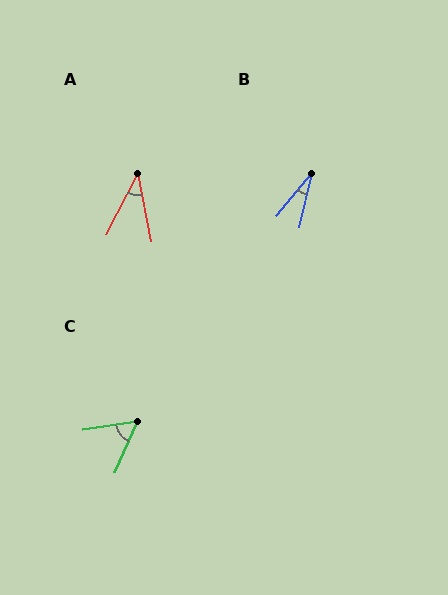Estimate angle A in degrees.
Approximately 39 degrees.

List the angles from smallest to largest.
B (27°), A (39°), C (58°).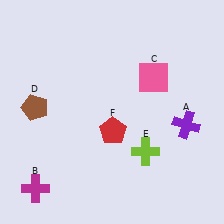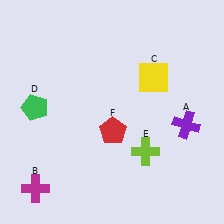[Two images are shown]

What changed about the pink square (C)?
In Image 1, C is pink. In Image 2, it changed to yellow.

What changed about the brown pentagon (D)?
In Image 1, D is brown. In Image 2, it changed to green.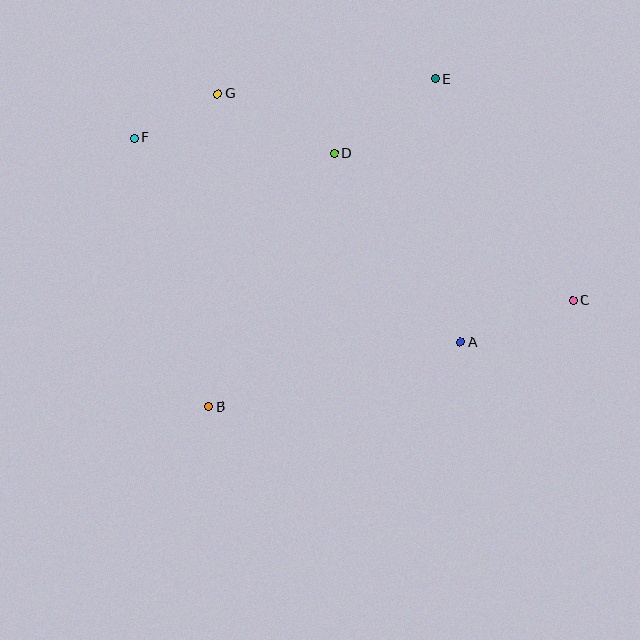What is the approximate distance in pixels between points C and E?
The distance between C and E is approximately 261 pixels.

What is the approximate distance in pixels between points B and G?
The distance between B and G is approximately 313 pixels.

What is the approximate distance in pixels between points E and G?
The distance between E and G is approximately 218 pixels.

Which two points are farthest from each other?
Points C and F are farthest from each other.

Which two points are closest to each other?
Points F and G are closest to each other.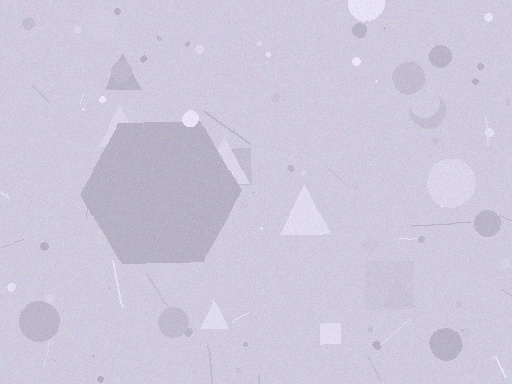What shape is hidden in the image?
A hexagon is hidden in the image.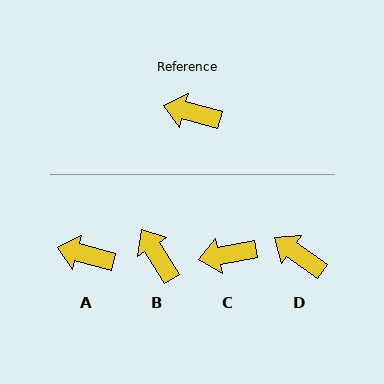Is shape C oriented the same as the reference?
No, it is off by about 25 degrees.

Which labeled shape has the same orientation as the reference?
A.